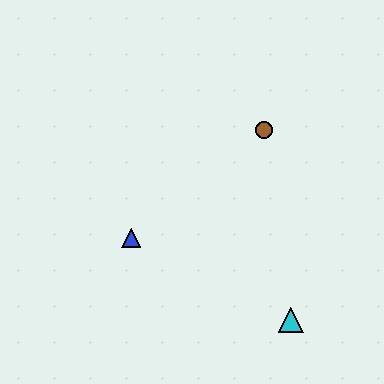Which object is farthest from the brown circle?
The cyan triangle is farthest from the brown circle.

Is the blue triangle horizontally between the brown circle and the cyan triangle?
No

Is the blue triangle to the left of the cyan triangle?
Yes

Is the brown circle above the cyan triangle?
Yes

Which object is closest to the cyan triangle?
The blue triangle is closest to the cyan triangle.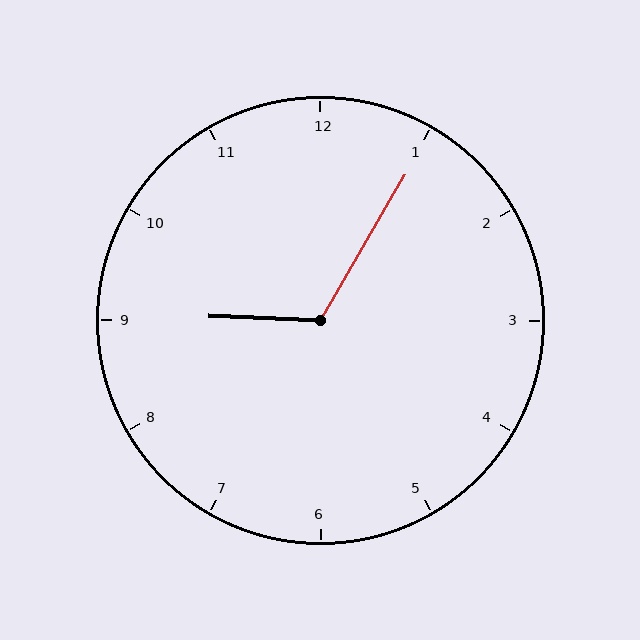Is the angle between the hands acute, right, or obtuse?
It is obtuse.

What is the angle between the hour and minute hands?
Approximately 118 degrees.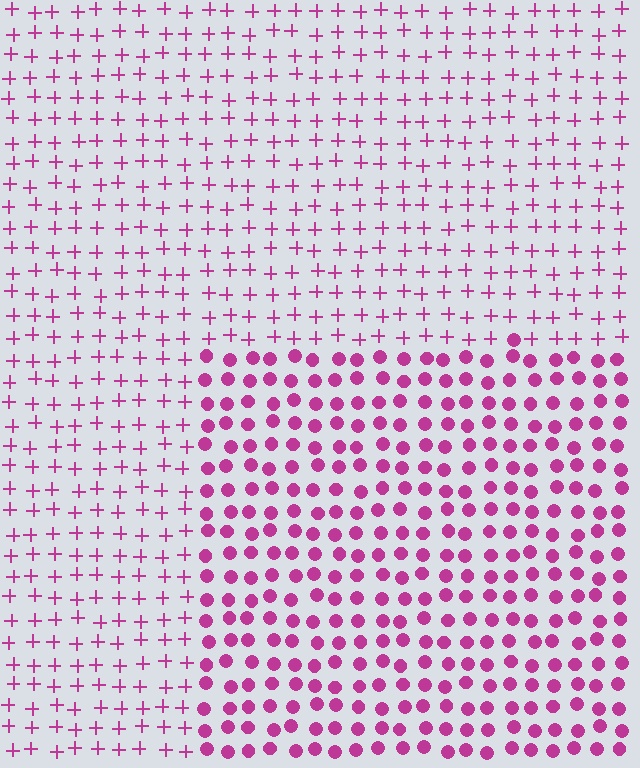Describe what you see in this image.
The image is filled with small magenta elements arranged in a uniform grid. A rectangle-shaped region contains circles, while the surrounding area contains plus signs. The boundary is defined purely by the change in element shape.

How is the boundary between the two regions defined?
The boundary is defined by a change in element shape: circles inside vs. plus signs outside. All elements share the same color and spacing.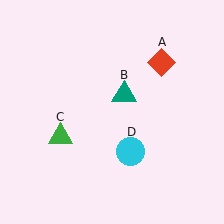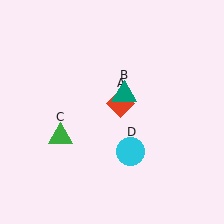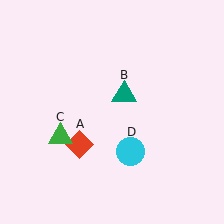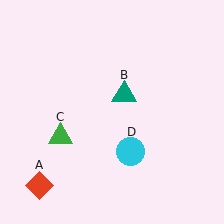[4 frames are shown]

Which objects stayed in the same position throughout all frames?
Teal triangle (object B) and green triangle (object C) and cyan circle (object D) remained stationary.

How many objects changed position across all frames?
1 object changed position: red diamond (object A).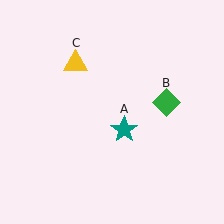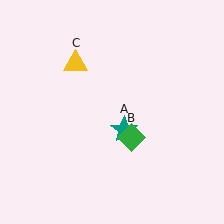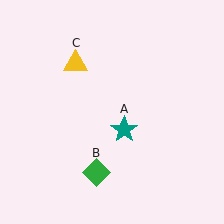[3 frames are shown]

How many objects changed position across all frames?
1 object changed position: green diamond (object B).